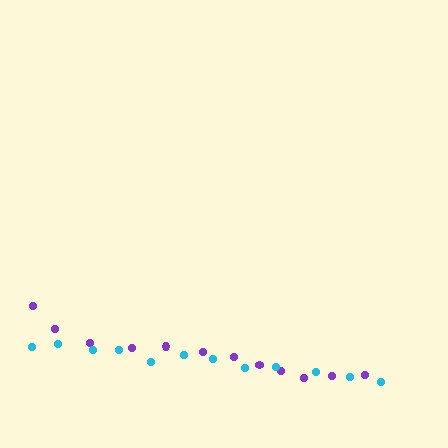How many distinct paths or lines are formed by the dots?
There are 2 distinct paths.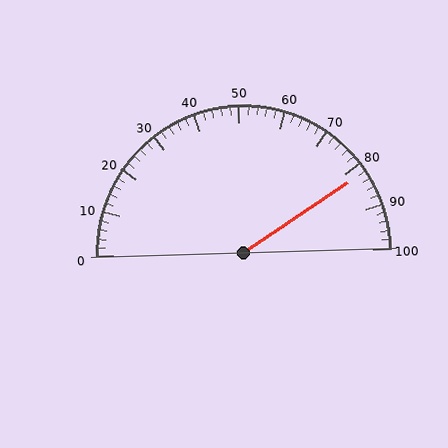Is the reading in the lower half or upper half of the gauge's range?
The reading is in the upper half of the range (0 to 100).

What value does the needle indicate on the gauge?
The needle indicates approximately 82.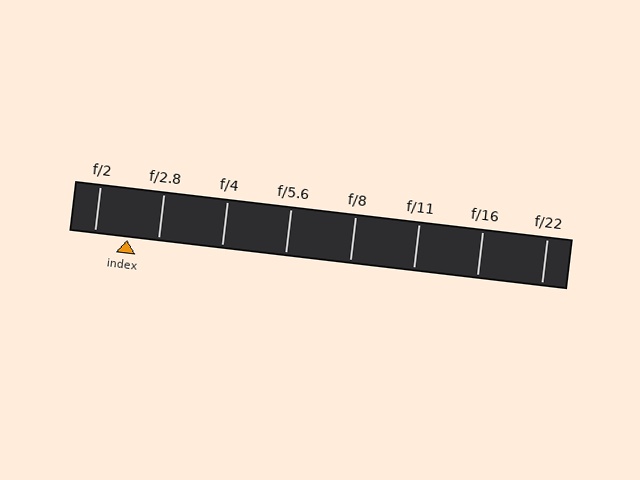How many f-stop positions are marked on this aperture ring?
There are 8 f-stop positions marked.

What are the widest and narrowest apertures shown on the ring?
The widest aperture shown is f/2 and the narrowest is f/22.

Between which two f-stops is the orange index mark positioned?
The index mark is between f/2 and f/2.8.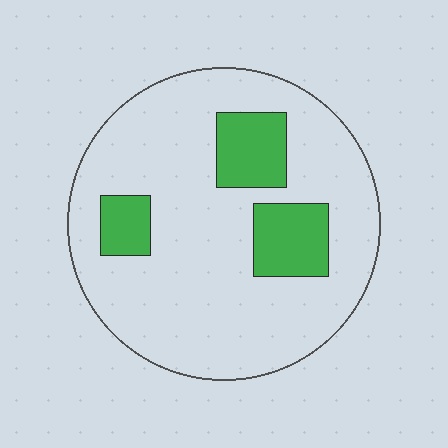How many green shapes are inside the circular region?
3.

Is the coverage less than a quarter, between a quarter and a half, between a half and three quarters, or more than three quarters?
Less than a quarter.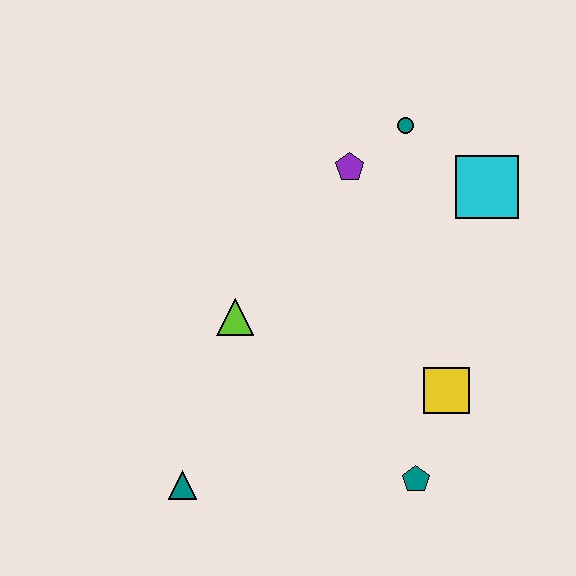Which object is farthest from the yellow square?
The teal triangle is farthest from the yellow square.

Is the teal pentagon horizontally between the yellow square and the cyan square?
No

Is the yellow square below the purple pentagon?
Yes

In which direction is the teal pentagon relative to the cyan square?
The teal pentagon is below the cyan square.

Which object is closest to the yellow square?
The teal pentagon is closest to the yellow square.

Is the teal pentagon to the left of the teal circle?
No